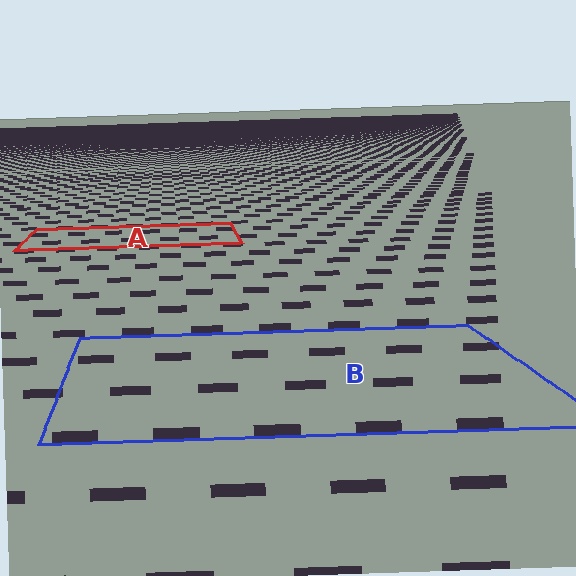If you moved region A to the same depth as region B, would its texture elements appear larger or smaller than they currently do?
They would appear larger. At a closer depth, the same texture elements are projected at a bigger on-screen size.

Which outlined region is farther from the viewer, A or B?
Region A is farther from the viewer — the texture elements inside it appear smaller and more densely packed.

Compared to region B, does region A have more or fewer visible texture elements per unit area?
Region A has more texture elements per unit area — they are packed more densely because it is farther away.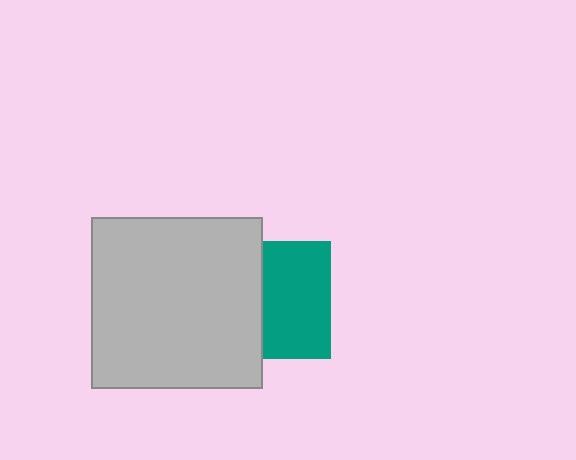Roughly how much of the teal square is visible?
About half of it is visible (roughly 58%).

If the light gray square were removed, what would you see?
You would see the complete teal square.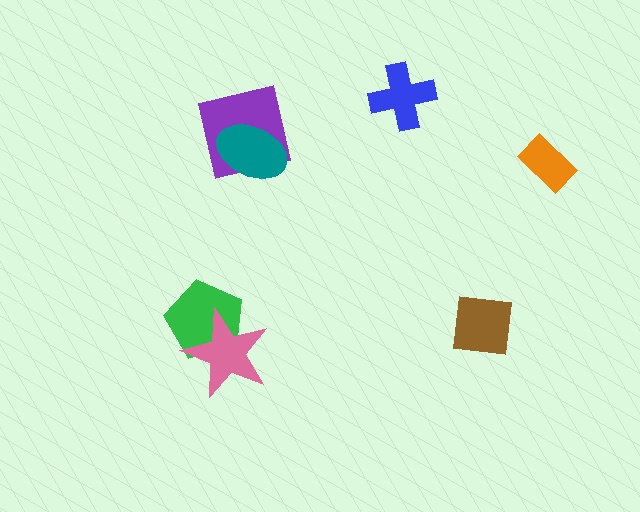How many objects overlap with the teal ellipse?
1 object overlaps with the teal ellipse.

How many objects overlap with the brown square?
0 objects overlap with the brown square.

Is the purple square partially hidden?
Yes, it is partially covered by another shape.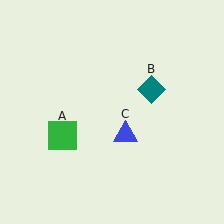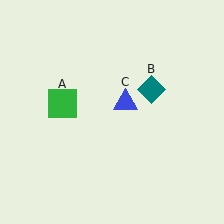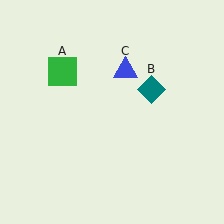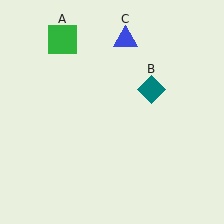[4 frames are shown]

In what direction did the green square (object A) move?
The green square (object A) moved up.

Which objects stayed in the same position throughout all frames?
Teal diamond (object B) remained stationary.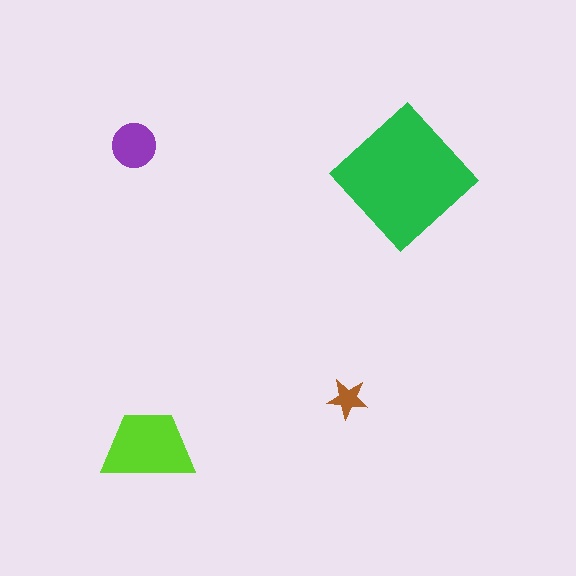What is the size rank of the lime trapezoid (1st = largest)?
2nd.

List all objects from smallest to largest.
The brown star, the purple circle, the lime trapezoid, the green diamond.